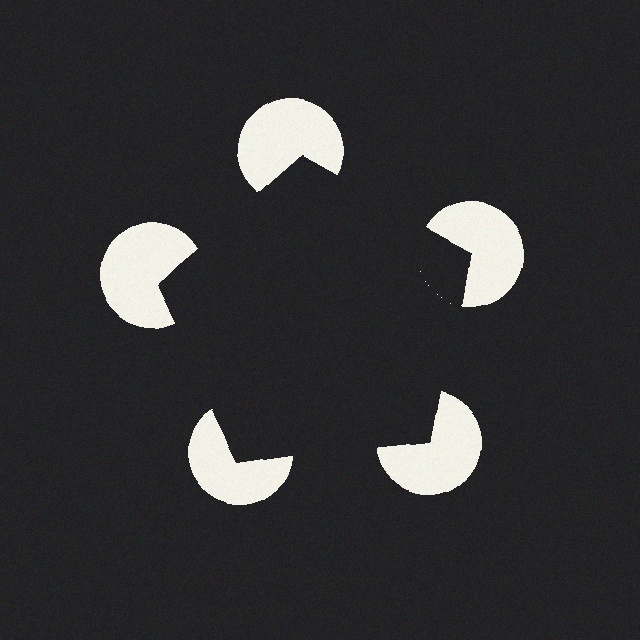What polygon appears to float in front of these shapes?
An illusory pentagon — its edges are inferred from the aligned wedge cuts in the pac-man discs, not physically drawn.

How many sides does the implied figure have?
5 sides.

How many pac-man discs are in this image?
There are 5 — one at each vertex of the illusory pentagon.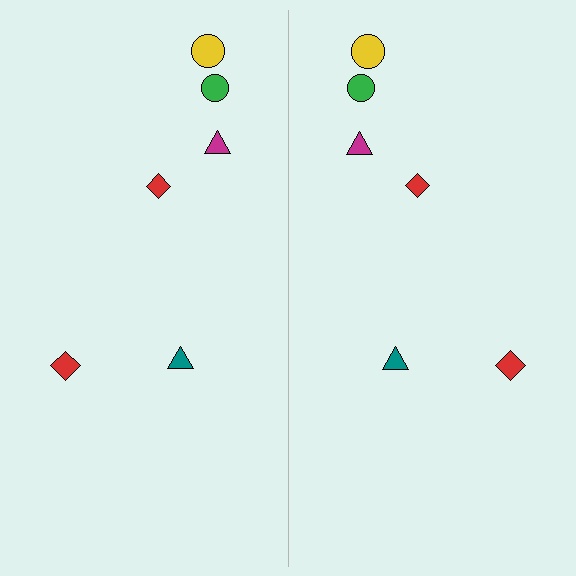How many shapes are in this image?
There are 12 shapes in this image.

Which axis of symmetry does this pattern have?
The pattern has a vertical axis of symmetry running through the center of the image.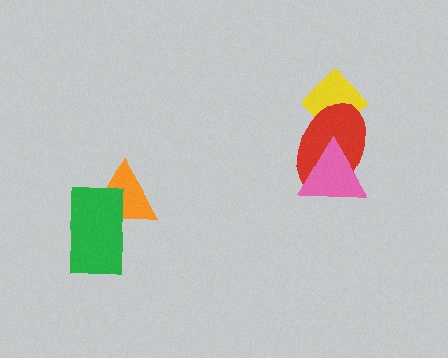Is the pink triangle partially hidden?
No, no other shape covers it.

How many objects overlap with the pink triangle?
1 object overlaps with the pink triangle.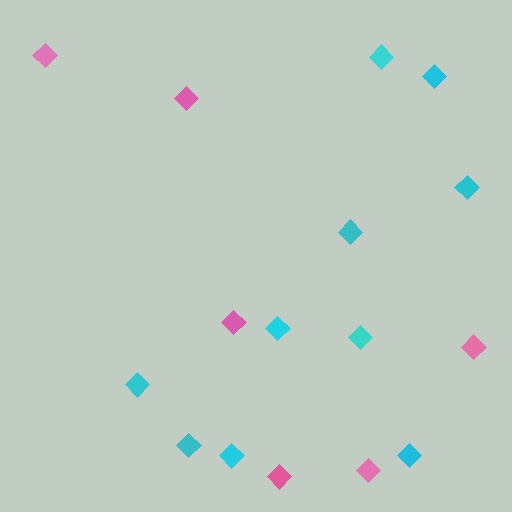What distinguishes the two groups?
There are 2 groups: one group of pink diamonds (6) and one group of cyan diamonds (10).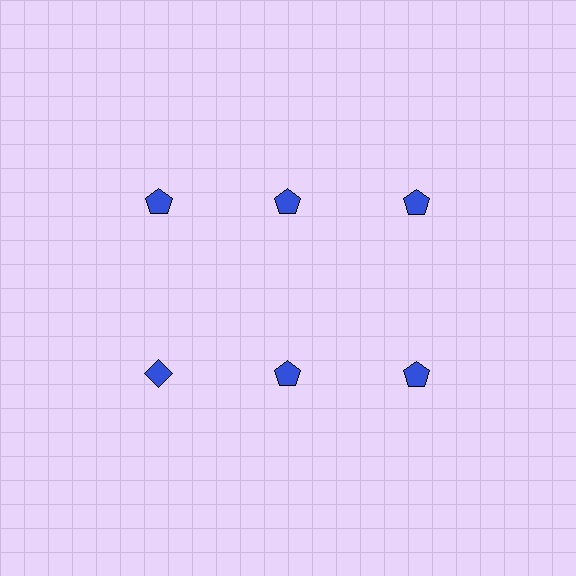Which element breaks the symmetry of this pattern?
The blue diamond in the second row, leftmost column breaks the symmetry. All other shapes are blue pentagons.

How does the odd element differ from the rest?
It has a different shape: diamond instead of pentagon.